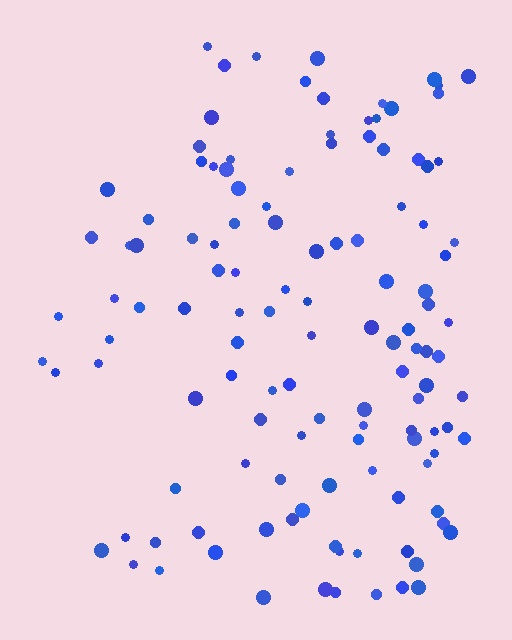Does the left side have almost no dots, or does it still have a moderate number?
Still a moderate number, just noticeably fewer than the right.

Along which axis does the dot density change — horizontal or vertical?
Horizontal.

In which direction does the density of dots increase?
From left to right, with the right side densest.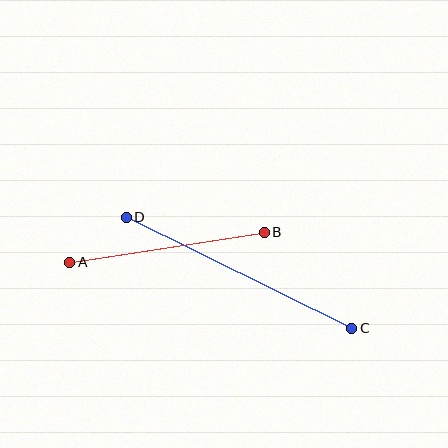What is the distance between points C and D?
The distance is approximately 251 pixels.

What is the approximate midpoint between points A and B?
The midpoint is at approximately (167, 247) pixels.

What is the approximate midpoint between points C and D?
The midpoint is at approximately (239, 273) pixels.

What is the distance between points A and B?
The distance is approximately 197 pixels.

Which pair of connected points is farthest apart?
Points C and D are farthest apart.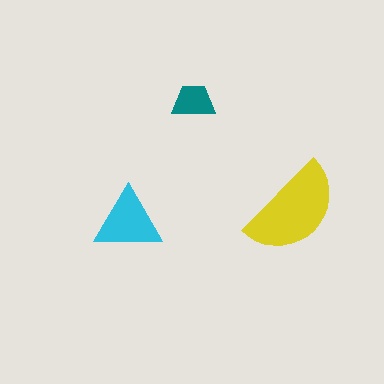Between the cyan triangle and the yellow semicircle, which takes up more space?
The yellow semicircle.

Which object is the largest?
The yellow semicircle.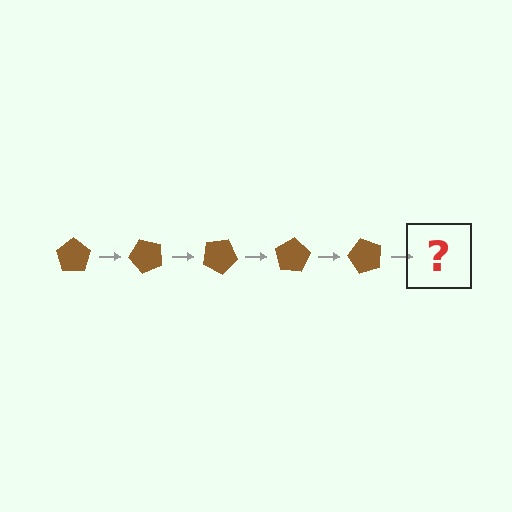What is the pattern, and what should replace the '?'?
The pattern is that the pentagon rotates 50 degrees each step. The '?' should be a brown pentagon rotated 250 degrees.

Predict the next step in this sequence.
The next step is a brown pentagon rotated 250 degrees.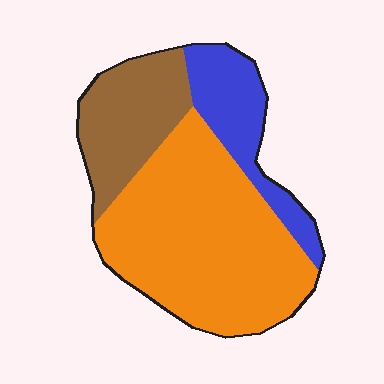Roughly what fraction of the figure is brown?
Brown takes up about one quarter (1/4) of the figure.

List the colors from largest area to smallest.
From largest to smallest: orange, brown, blue.